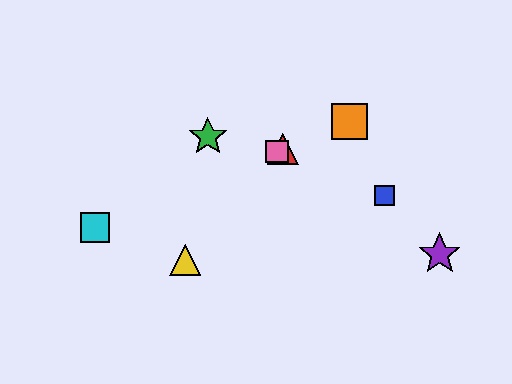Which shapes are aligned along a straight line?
The red triangle, the orange square, the cyan square, the pink square are aligned along a straight line.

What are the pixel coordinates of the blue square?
The blue square is at (385, 196).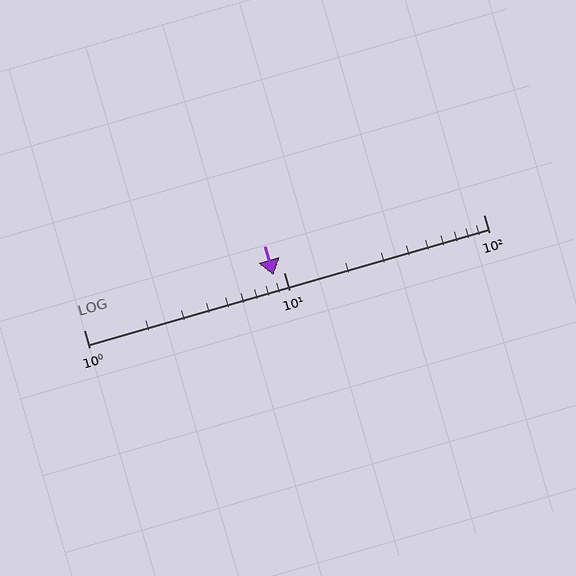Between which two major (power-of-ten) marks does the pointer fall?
The pointer is between 1 and 10.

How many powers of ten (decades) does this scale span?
The scale spans 2 decades, from 1 to 100.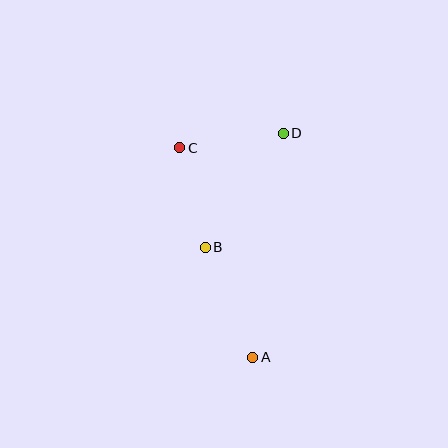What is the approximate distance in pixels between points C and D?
The distance between C and D is approximately 105 pixels.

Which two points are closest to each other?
Points B and C are closest to each other.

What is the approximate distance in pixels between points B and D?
The distance between B and D is approximately 138 pixels.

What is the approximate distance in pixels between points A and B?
The distance between A and B is approximately 120 pixels.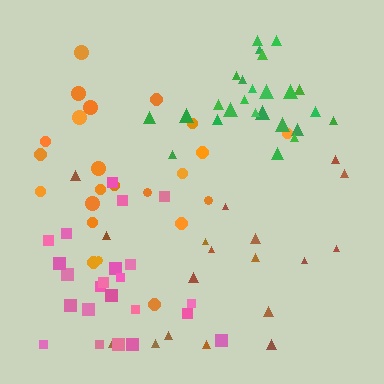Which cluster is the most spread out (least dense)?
Brown.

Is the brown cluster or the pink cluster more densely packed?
Pink.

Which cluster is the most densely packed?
Green.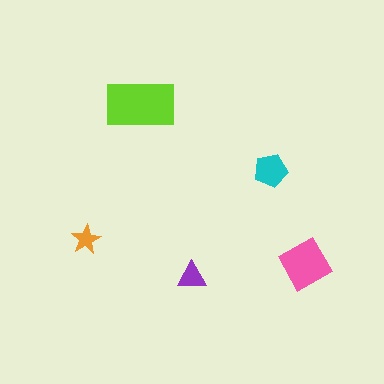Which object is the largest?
The lime rectangle.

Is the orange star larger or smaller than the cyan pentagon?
Smaller.